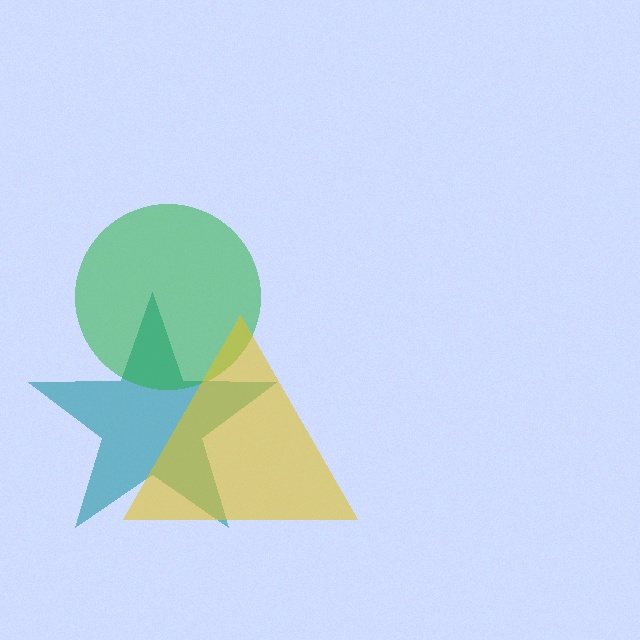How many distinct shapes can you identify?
There are 3 distinct shapes: a teal star, a green circle, a yellow triangle.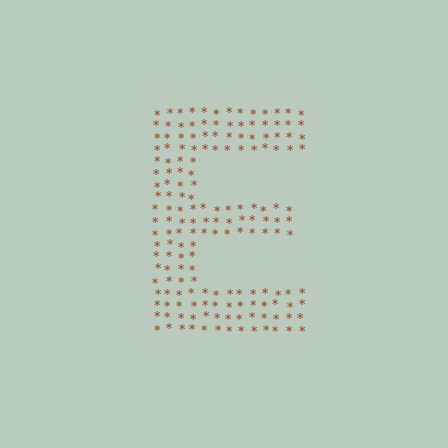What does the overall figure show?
The overall figure shows the letter E.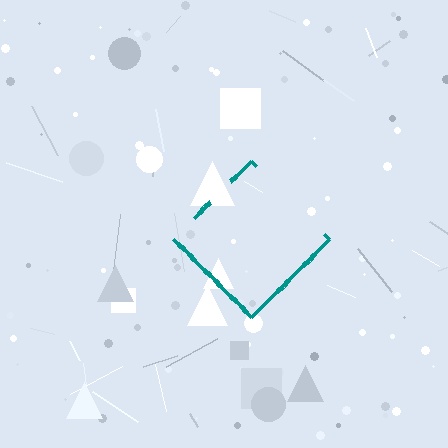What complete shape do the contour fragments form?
The contour fragments form a diamond.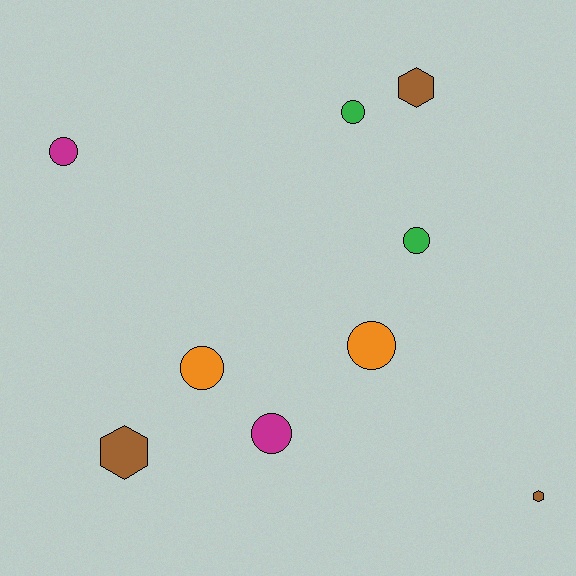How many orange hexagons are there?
There are no orange hexagons.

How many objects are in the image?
There are 9 objects.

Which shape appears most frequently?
Circle, with 6 objects.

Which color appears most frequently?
Brown, with 3 objects.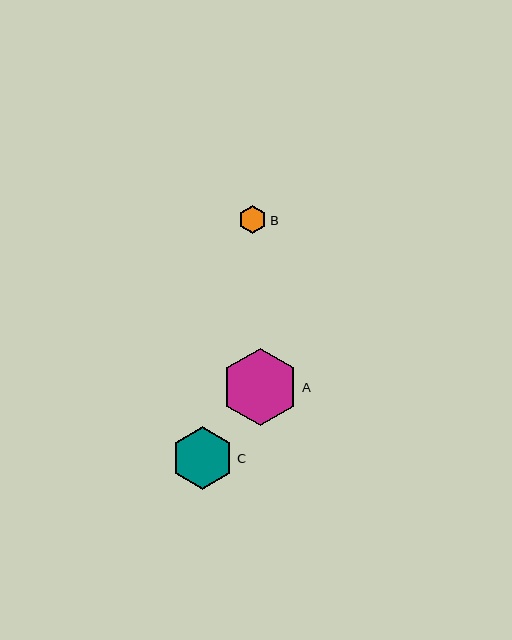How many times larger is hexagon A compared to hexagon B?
Hexagon A is approximately 2.8 times the size of hexagon B.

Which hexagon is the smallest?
Hexagon B is the smallest with a size of approximately 28 pixels.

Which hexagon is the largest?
Hexagon A is the largest with a size of approximately 78 pixels.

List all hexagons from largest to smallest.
From largest to smallest: A, C, B.